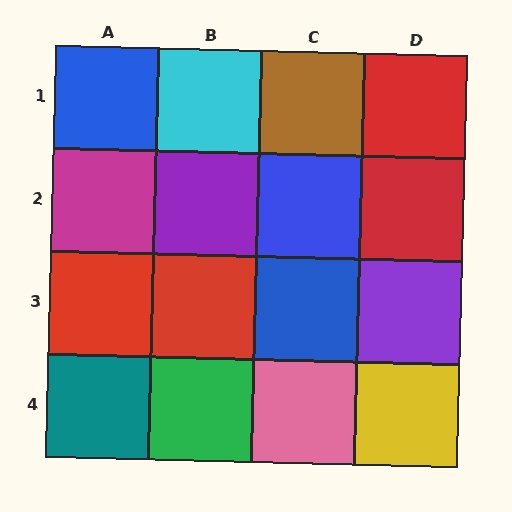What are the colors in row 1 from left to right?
Blue, cyan, brown, red.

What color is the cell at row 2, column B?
Purple.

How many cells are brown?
1 cell is brown.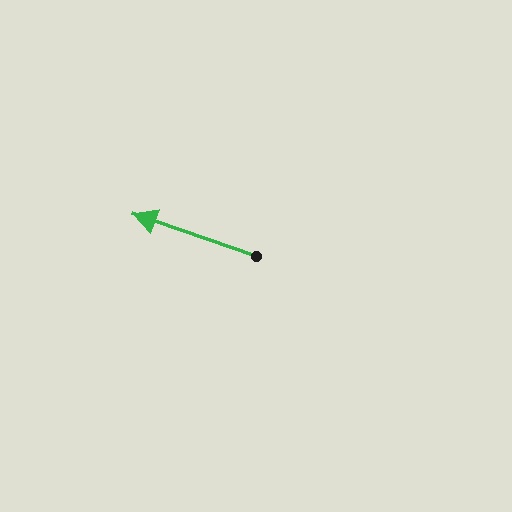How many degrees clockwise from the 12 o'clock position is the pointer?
Approximately 289 degrees.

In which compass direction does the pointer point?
West.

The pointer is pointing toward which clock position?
Roughly 10 o'clock.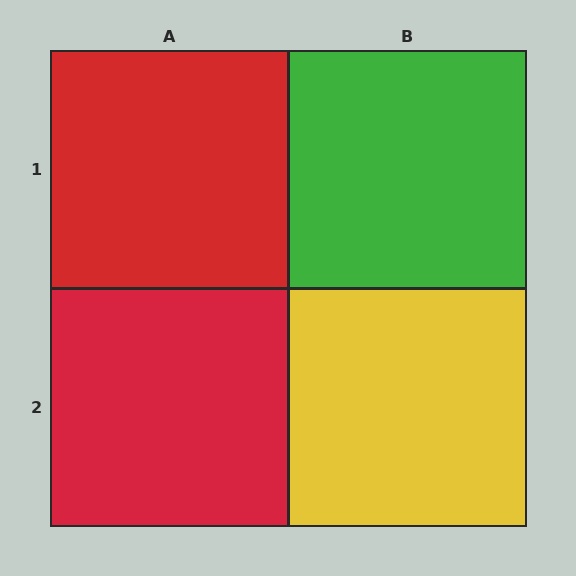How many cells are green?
1 cell is green.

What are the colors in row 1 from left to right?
Red, green.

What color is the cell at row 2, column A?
Red.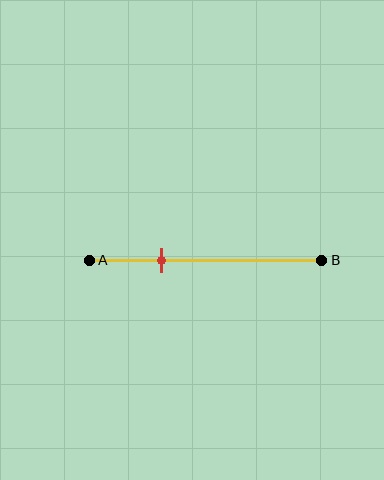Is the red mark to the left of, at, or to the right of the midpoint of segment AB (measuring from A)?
The red mark is to the left of the midpoint of segment AB.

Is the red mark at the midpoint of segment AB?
No, the mark is at about 30% from A, not at the 50% midpoint.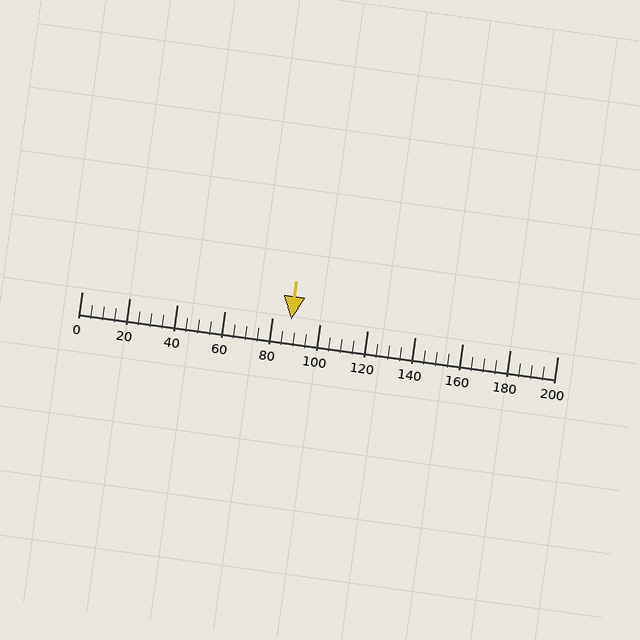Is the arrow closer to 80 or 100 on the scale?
The arrow is closer to 80.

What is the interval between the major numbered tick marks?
The major tick marks are spaced 20 units apart.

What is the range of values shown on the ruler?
The ruler shows values from 0 to 200.